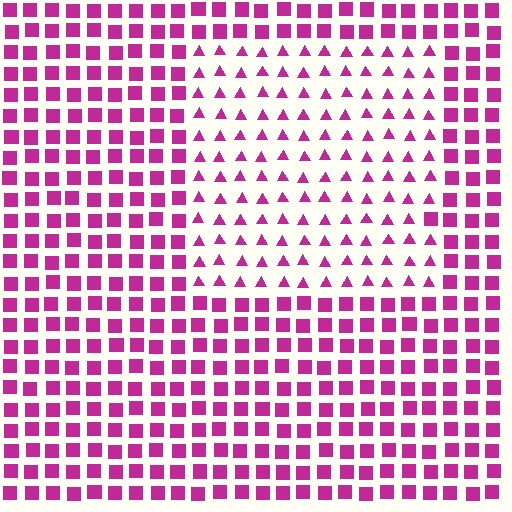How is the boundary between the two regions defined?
The boundary is defined by a change in element shape: triangles inside vs. squares outside. All elements share the same color and spacing.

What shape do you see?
I see a rectangle.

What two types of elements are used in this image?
The image uses triangles inside the rectangle region and squares outside it.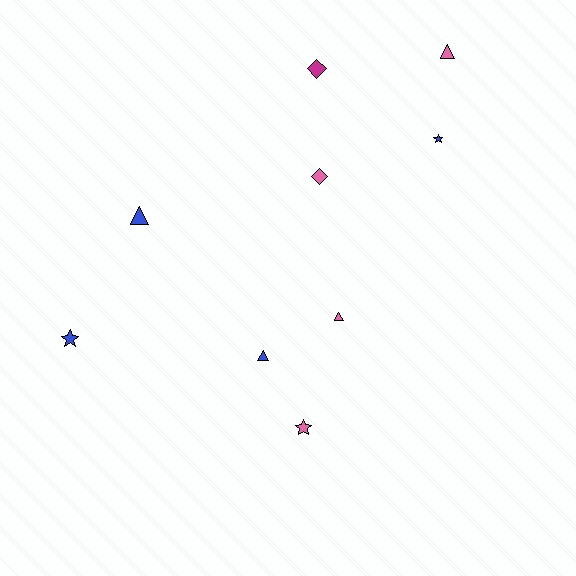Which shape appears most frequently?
Triangle, with 4 objects.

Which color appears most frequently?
Pink, with 4 objects.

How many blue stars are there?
There are 2 blue stars.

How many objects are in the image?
There are 9 objects.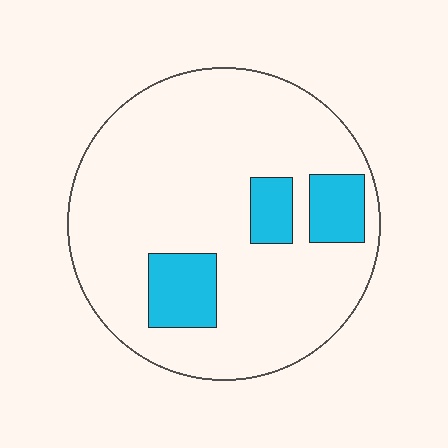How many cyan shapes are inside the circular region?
3.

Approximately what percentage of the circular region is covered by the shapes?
Approximately 15%.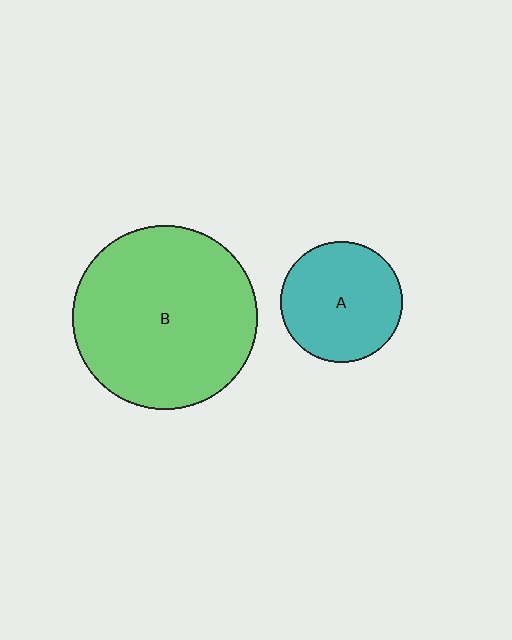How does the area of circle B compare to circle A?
Approximately 2.3 times.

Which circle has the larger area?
Circle B (green).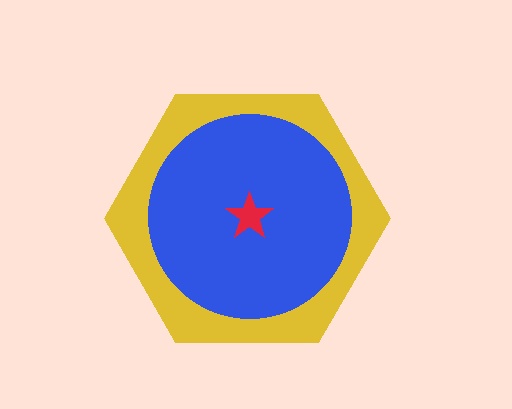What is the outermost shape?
The yellow hexagon.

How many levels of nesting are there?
3.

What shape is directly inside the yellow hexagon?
The blue circle.